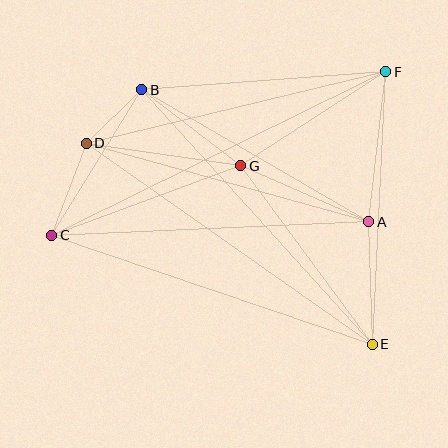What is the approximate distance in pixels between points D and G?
The distance between D and G is approximately 156 pixels.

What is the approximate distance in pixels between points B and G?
The distance between B and G is approximately 125 pixels.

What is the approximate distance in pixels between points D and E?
The distance between D and E is approximately 349 pixels.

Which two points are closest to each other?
Points B and D are closest to each other.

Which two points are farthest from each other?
Points C and F are farthest from each other.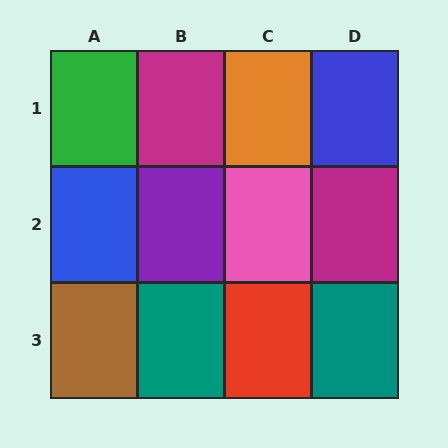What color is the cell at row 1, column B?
Magenta.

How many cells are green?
1 cell is green.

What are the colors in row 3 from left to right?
Brown, teal, red, teal.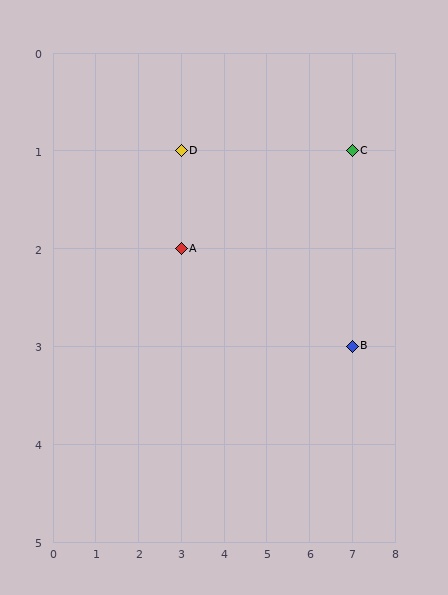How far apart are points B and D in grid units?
Points B and D are 4 columns and 2 rows apart (about 4.5 grid units diagonally).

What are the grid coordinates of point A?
Point A is at grid coordinates (3, 2).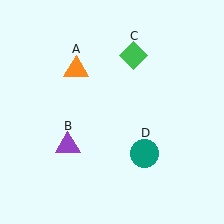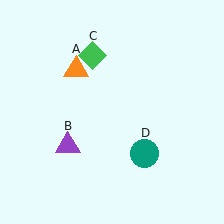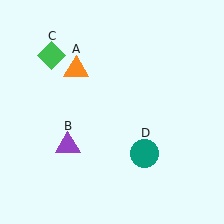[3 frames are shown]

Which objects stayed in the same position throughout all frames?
Orange triangle (object A) and purple triangle (object B) and teal circle (object D) remained stationary.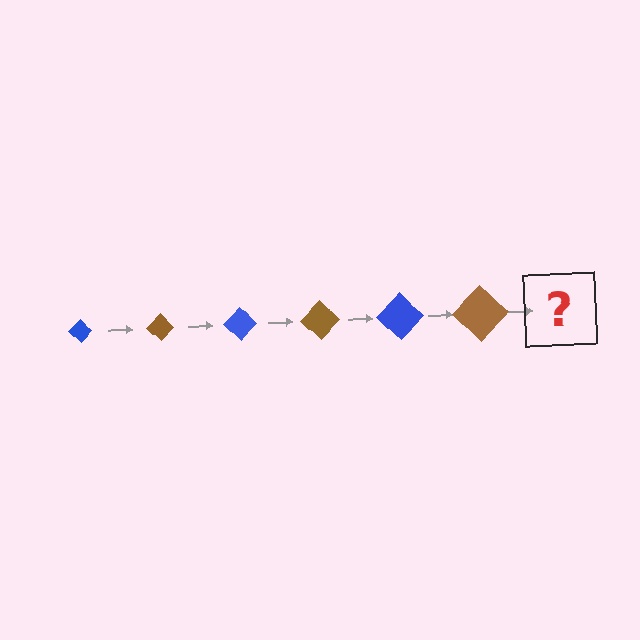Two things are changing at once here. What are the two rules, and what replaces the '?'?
The two rules are that the diamond grows larger each step and the color cycles through blue and brown. The '?' should be a blue diamond, larger than the previous one.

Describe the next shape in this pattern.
It should be a blue diamond, larger than the previous one.